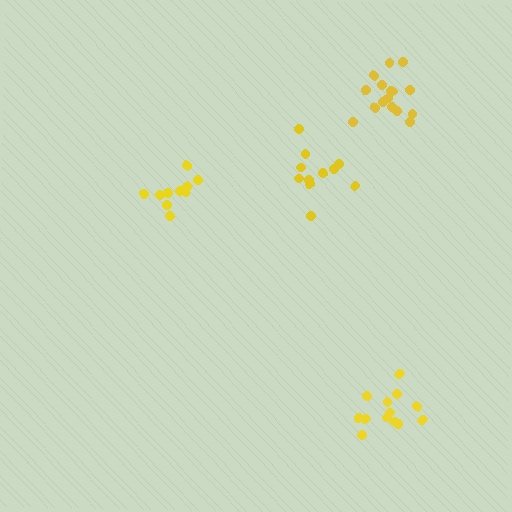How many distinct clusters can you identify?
There are 4 distinct clusters.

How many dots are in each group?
Group 1: 11 dots, Group 2: 10 dots, Group 3: 13 dots, Group 4: 16 dots (50 total).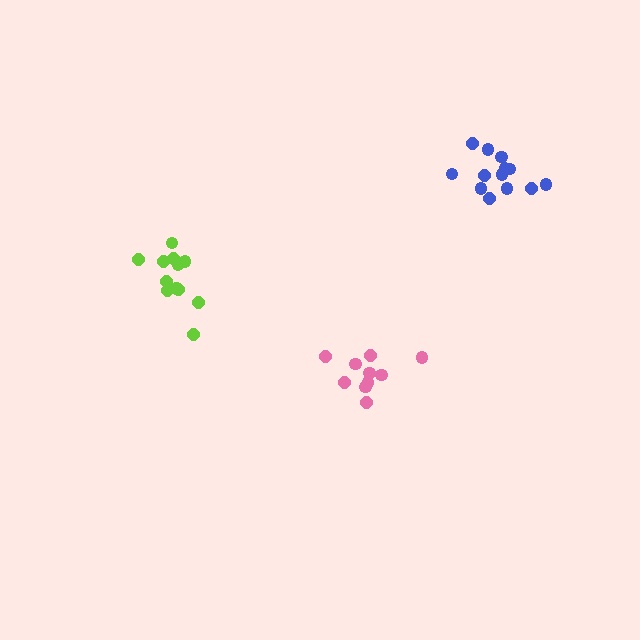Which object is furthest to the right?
The blue cluster is rightmost.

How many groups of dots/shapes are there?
There are 3 groups.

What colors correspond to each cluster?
The clusters are colored: pink, lime, blue.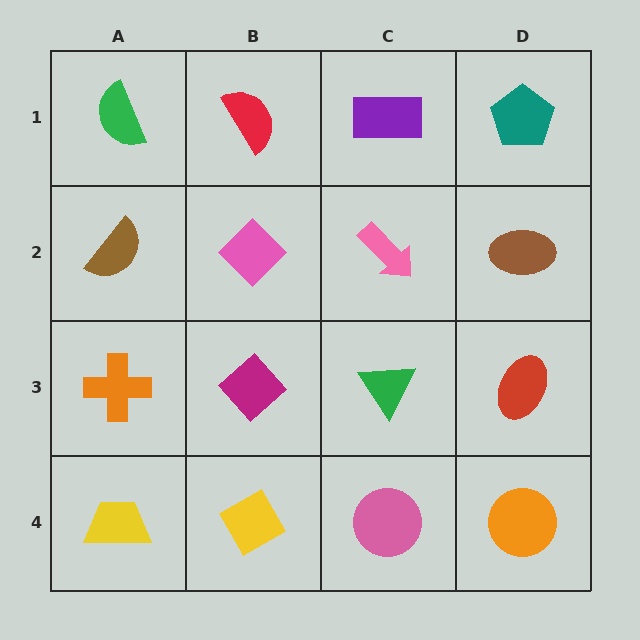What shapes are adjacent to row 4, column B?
A magenta diamond (row 3, column B), a yellow trapezoid (row 4, column A), a pink circle (row 4, column C).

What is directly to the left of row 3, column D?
A green triangle.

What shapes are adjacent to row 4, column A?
An orange cross (row 3, column A), a yellow diamond (row 4, column B).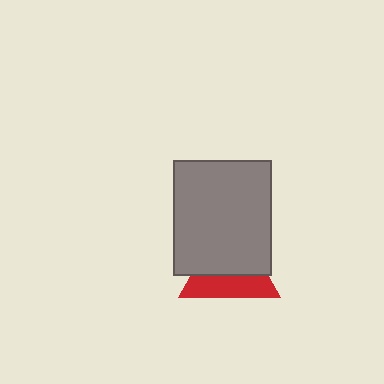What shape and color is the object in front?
The object in front is a gray rectangle.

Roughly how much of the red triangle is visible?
A small part of it is visible (roughly 43%).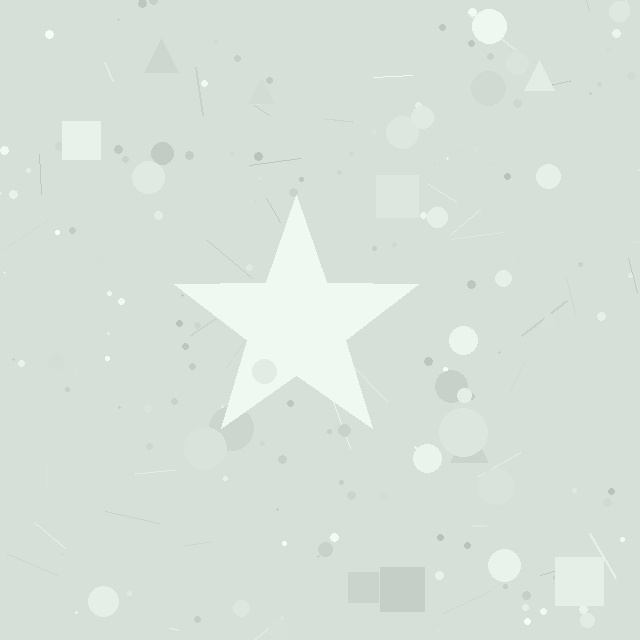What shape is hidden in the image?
A star is hidden in the image.